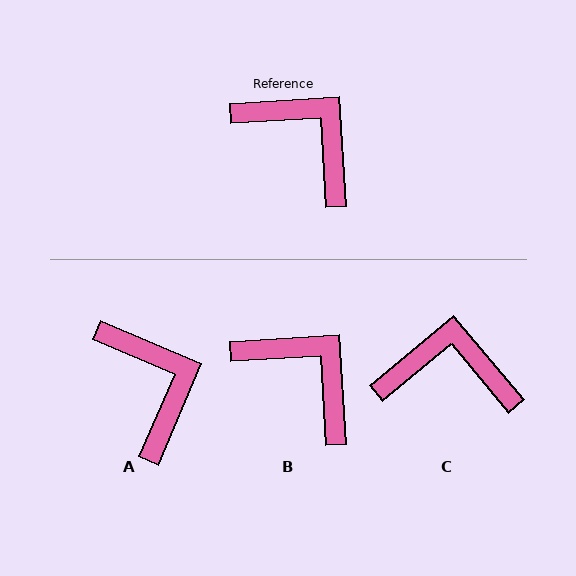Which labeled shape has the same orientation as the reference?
B.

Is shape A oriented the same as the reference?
No, it is off by about 27 degrees.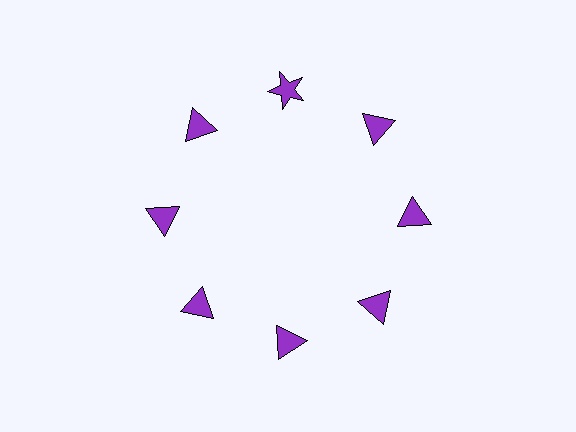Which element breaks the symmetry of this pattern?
The purple star at roughly the 12 o'clock position breaks the symmetry. All other shapes are purple triangles.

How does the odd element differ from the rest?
It has a different shape: star instead of triangle.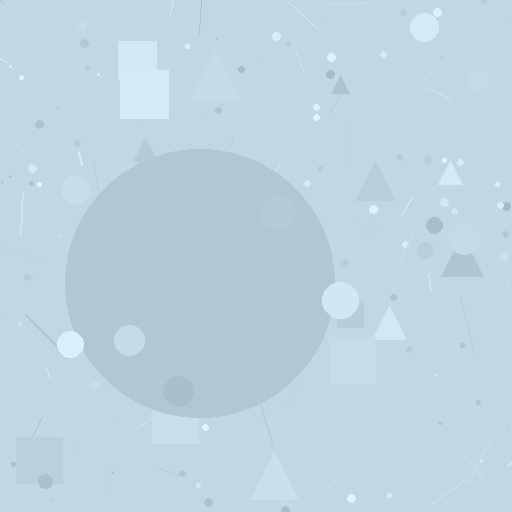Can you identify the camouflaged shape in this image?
The camouflaged shape is a circle.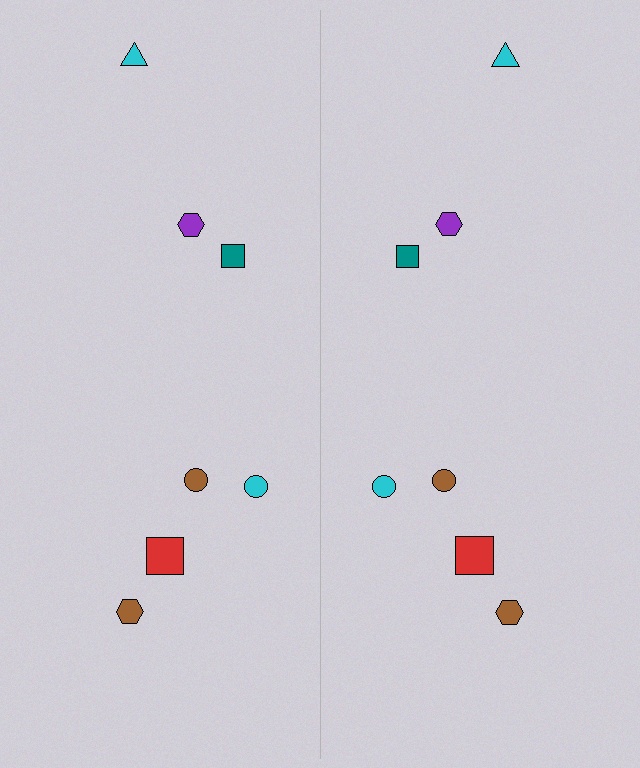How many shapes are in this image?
There are 14 shapes in this image.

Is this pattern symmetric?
Yes, this pattern has bilateral (reflection) symmetry.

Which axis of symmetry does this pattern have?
The pattern has a vertical axis of symmetry running through the center of the image.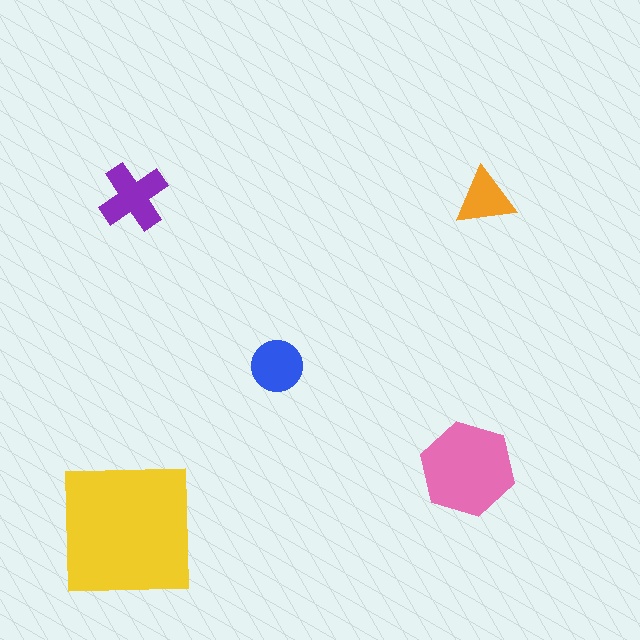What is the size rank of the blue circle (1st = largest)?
4th.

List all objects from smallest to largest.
The orange triangle, the blue circle, the purple cross, the pink hexagon, the yellow square.